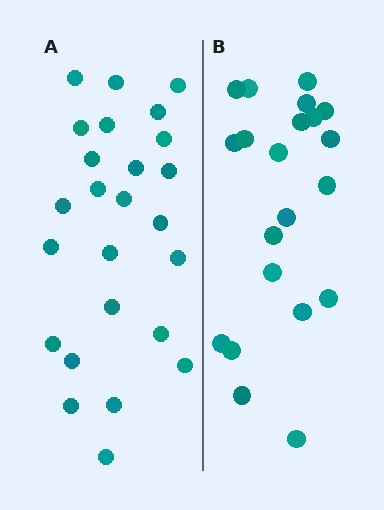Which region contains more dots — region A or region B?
Region A (the left region) has more dots.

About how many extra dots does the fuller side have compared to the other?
Region A has about 4 more dots than region B.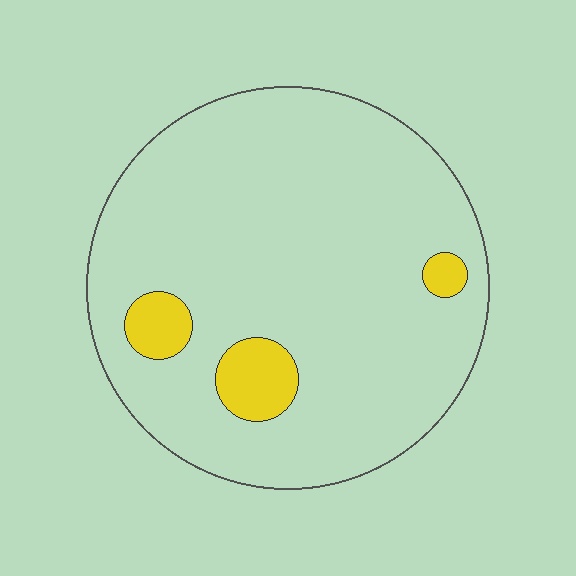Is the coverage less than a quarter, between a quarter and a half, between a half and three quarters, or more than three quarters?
Less than a quarter.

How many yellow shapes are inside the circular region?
3.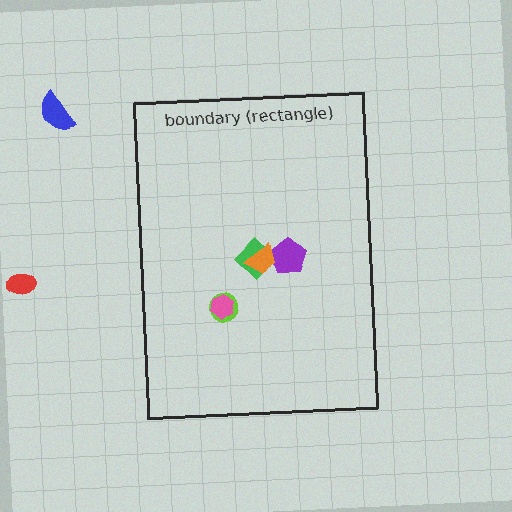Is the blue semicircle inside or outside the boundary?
Outside.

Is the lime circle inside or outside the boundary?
Inside.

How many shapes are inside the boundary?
5 inside, 2 outside.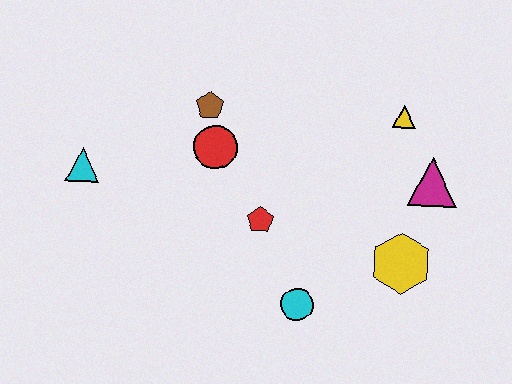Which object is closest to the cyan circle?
The red pentagon is closest to the cyan circle.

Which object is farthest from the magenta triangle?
The cyan triangle is farthest from the magenta triangle.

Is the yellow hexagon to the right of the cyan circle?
Yes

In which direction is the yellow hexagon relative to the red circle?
The yellow hexagon is to the right of the red circle.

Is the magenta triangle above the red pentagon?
Yes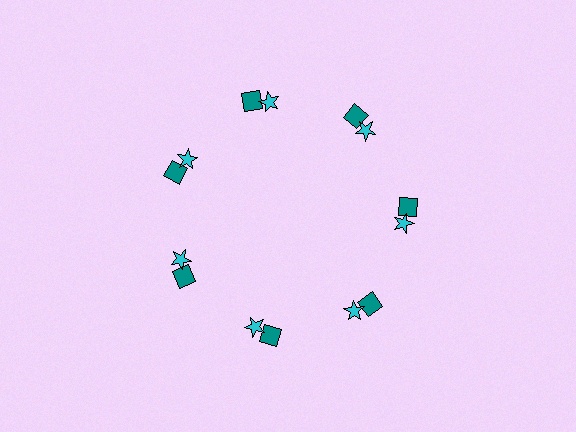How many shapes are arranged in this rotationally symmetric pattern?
There are 14 shapes, arranged in 7 groups of 2.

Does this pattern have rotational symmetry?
Yes, this pattern has 7-fold rotational symmetry. It looks the same after rotating 51 degrees around the center.